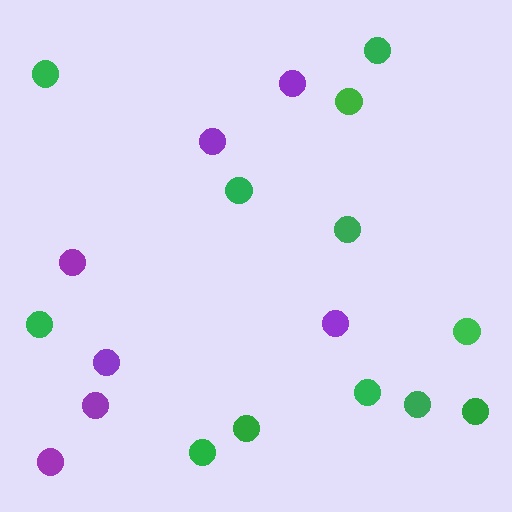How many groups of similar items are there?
There are 2 groups: one group of green circles (12) and one group of purple circles (7).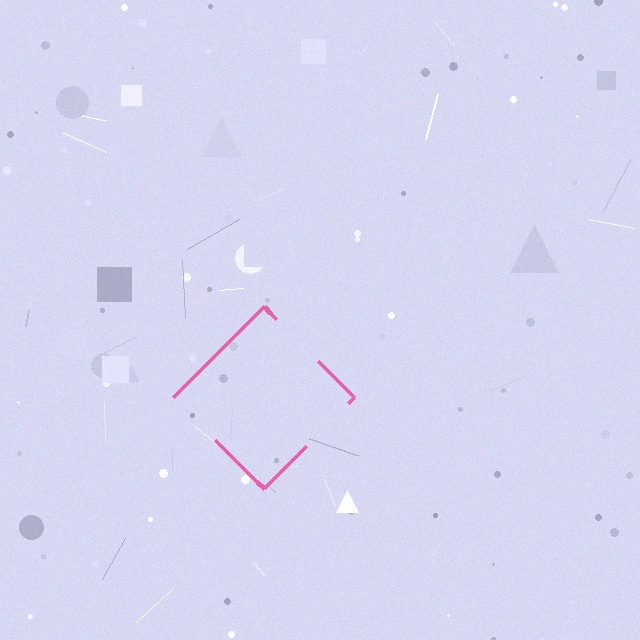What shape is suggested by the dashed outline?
The dashed outline suggests a diamond.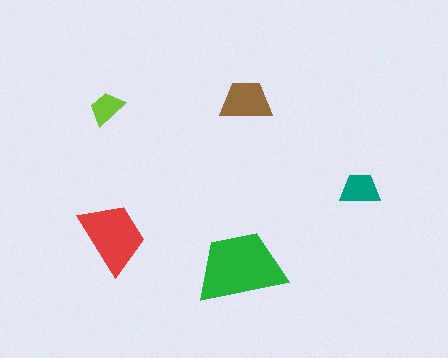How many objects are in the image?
There are 5 objects in the image.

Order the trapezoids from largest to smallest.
the green one, the red one, the brown one, the teal one, the lime one.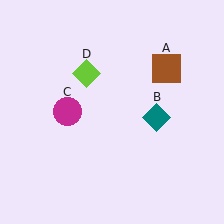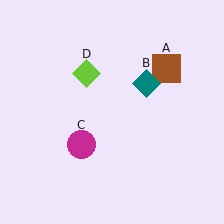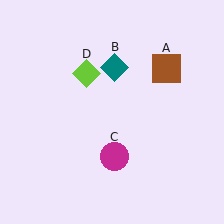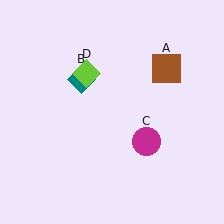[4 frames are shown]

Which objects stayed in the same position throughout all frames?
Brown square (object A) and lime diamond (object D) remained stationary.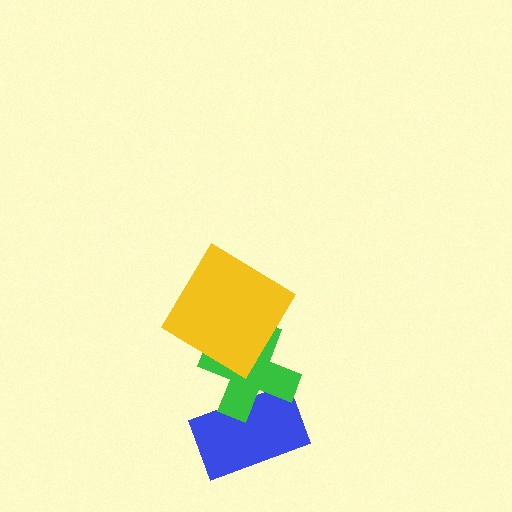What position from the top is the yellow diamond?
The yellow diamond is 1st from the top.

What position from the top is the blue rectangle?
The blue rectangle is 3rd from the top.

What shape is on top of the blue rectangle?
The green cross is on top of the blue rectangle.